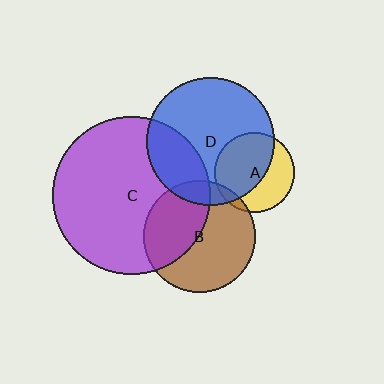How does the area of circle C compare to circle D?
Approximately 1.5 times.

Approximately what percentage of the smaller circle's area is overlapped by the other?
Approximately 40%.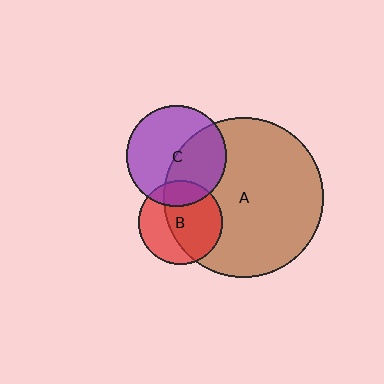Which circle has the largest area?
Circle A (brown).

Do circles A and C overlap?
Yes.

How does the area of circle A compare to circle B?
Approximately 3.6 times.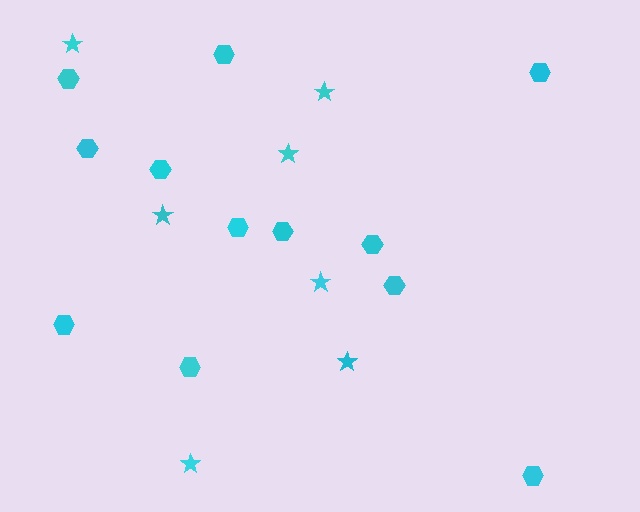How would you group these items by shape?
There are 2 groups: one group of stars (7) and one group of hexagons (12).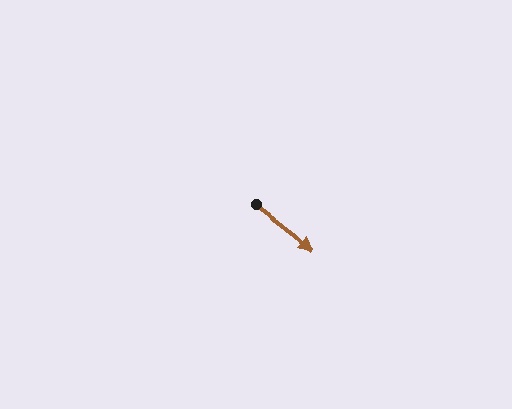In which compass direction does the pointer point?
Southeast.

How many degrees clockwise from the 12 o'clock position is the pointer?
Approximately 127 degrees.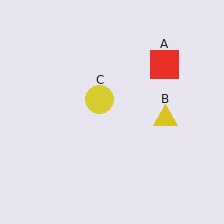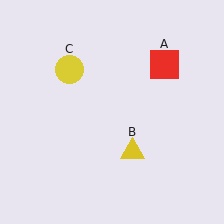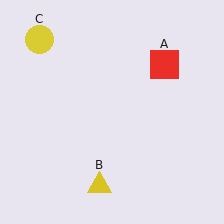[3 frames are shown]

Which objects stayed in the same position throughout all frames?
Red square (object A) remained stationary.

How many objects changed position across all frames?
2 objects changed position: yellow triangle (object B), yellow circle (object C).